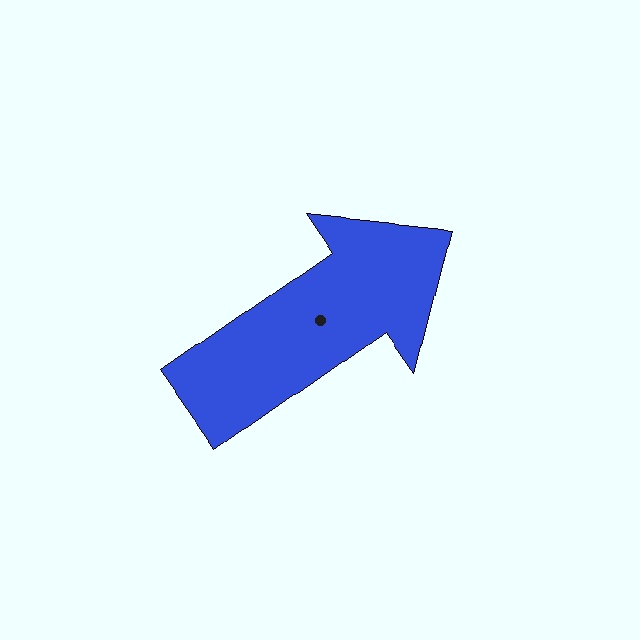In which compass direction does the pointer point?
Northeast.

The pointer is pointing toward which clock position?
Roughly 2 o'clock.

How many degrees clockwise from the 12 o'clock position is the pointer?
Approximately 55 degrees.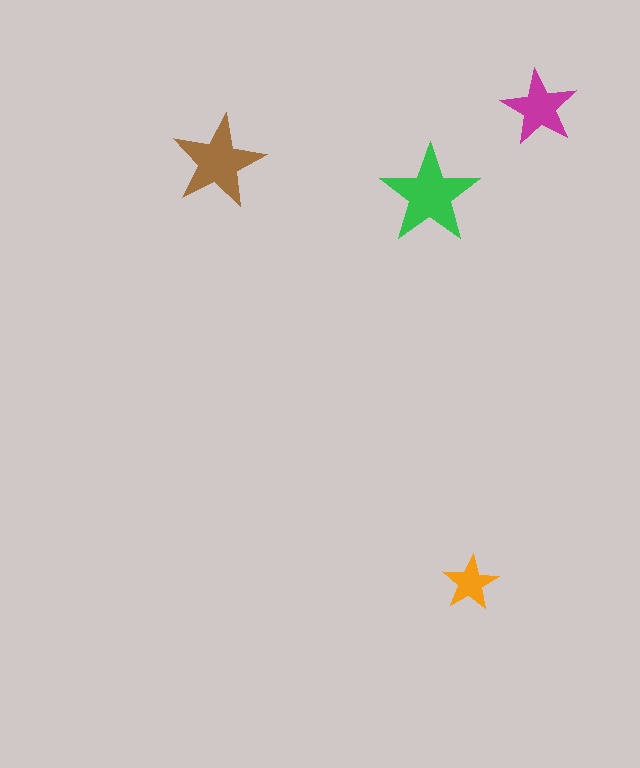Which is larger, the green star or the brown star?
The green one.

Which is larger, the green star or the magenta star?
The green one.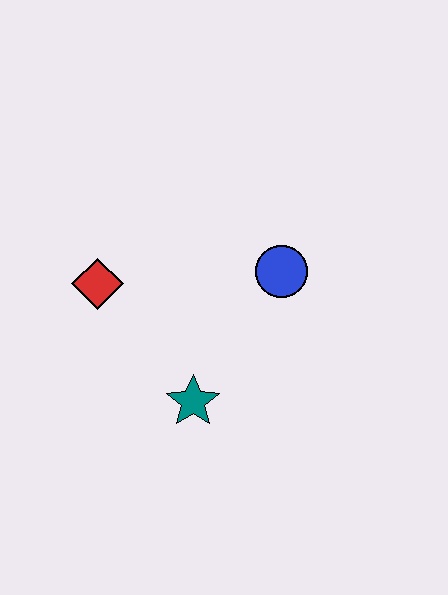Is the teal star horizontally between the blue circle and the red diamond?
Yes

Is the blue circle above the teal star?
Yes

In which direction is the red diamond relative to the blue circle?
The red diamond is to the left of the blue circle.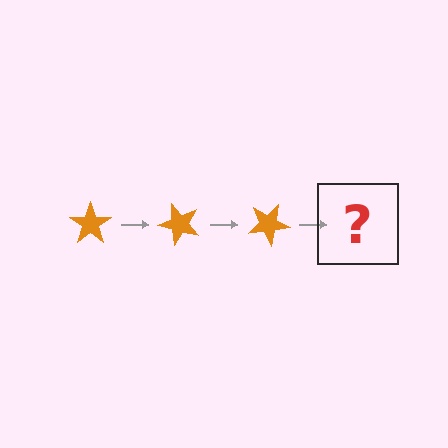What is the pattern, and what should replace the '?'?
The pattern is that the star rotates 50 degrees each step. The '?' should be an orange star rotated 150 degrees.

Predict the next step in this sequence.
The next step is an orange star rotated 150 degrees.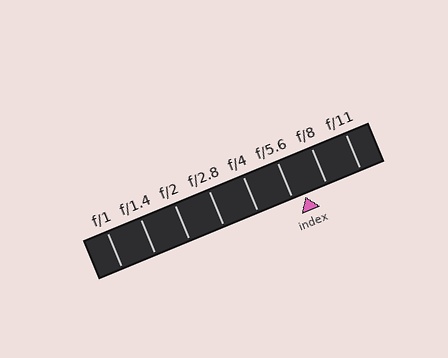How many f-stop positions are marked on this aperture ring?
There are 8 f-stop positions marked.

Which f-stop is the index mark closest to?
The index mark is closest to f/5.6.